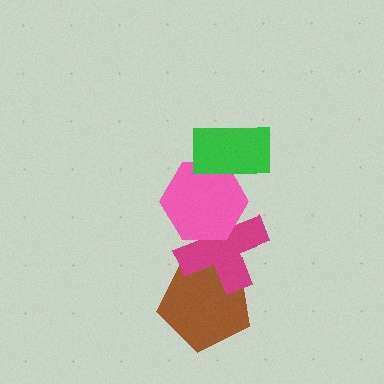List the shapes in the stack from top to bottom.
From top to bottom: the green rectangle, the pink hexagon, the magenta cross, the brown pentagon.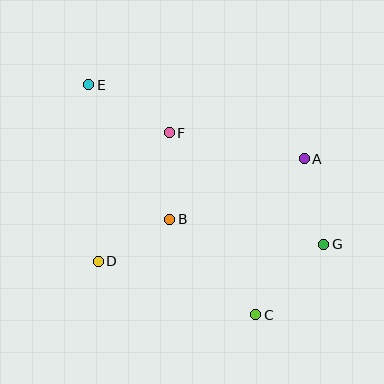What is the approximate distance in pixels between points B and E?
The distance between B and E is approximately 157 pixels.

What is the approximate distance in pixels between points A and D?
The distance between A and D is approximately 230 pixels.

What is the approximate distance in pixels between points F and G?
The distance between F and G is approximately 190 pixels.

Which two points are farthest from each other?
Points C and E are farthest from each other.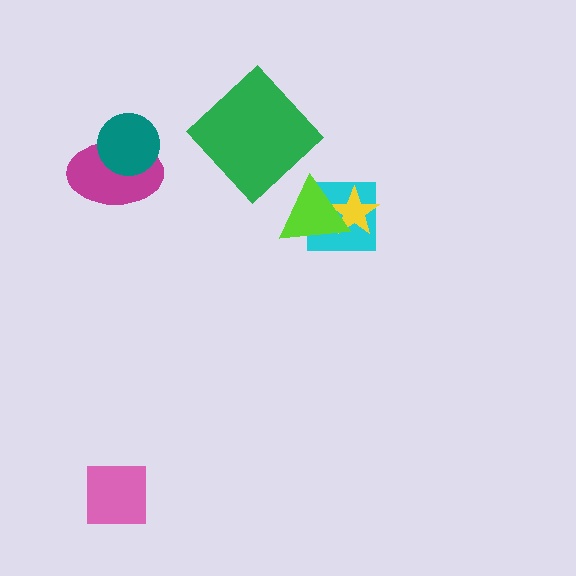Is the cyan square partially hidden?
Yes, it is partially covered by another shape.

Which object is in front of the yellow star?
The lime triangle is in front of the yellow star.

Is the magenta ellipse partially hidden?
Yes, it is partially covered by another shape.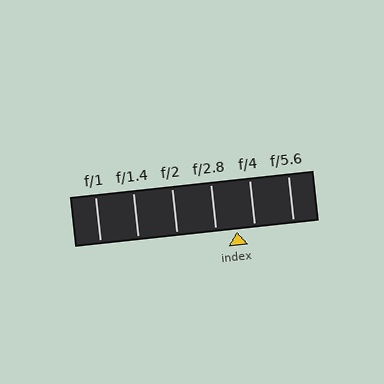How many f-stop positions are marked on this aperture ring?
There are 6 f-stop positions marked.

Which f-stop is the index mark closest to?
The index mark is closest to f/4.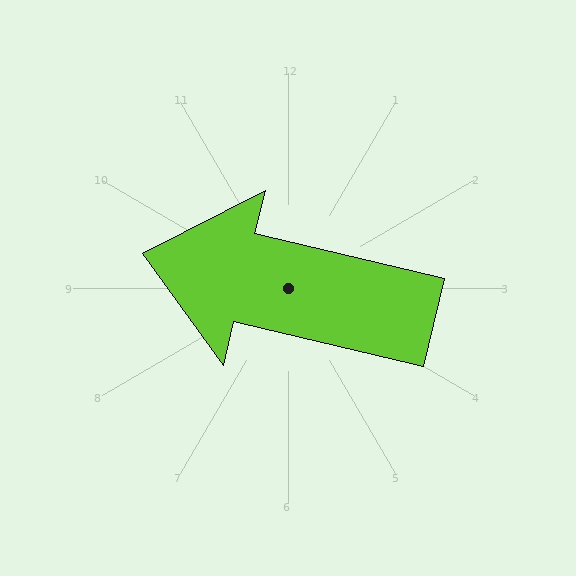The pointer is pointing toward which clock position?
Roughly 9 o'clock.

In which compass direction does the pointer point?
West.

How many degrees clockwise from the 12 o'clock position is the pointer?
Approximately 283 degrees.